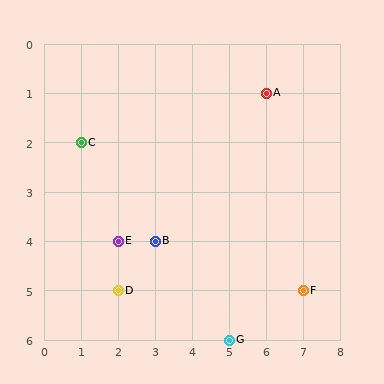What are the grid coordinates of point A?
Point A is at grid coordinates (6, 1).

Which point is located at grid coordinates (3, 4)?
Point B is at (3, 4).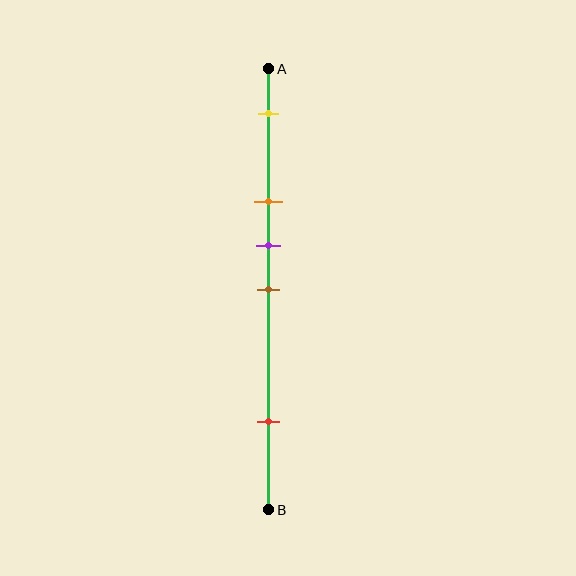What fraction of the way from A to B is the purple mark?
The purple mark is approximately 40% (0.4) of the way from A to B.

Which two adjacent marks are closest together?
The purple and brown marks are the closest adjacent pair.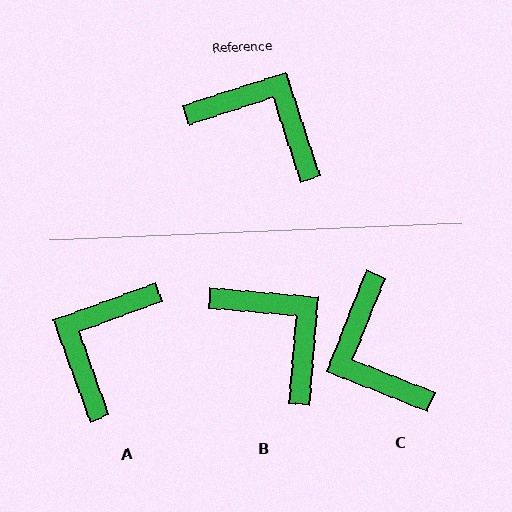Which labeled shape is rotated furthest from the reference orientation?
C, about 140 degrees away.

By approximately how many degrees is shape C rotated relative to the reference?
Approximately 140 degrees counter-clockwise.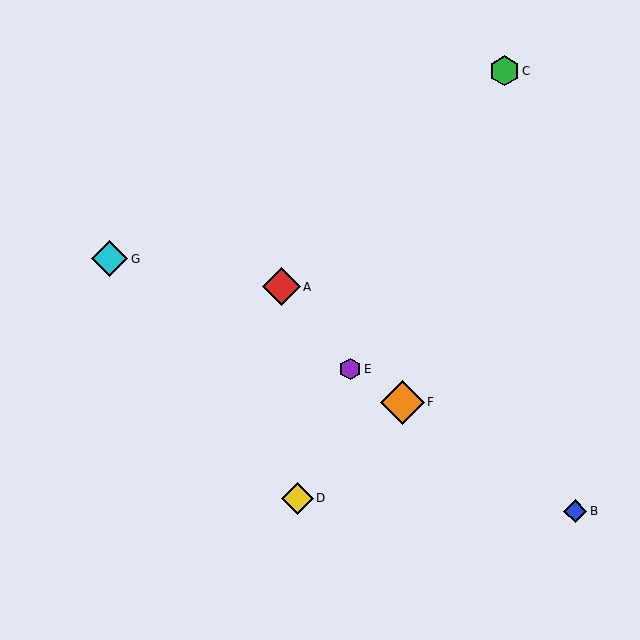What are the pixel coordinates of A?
Object A is at (281, 287).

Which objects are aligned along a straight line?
Objects B, E, F are aligned along a straight line.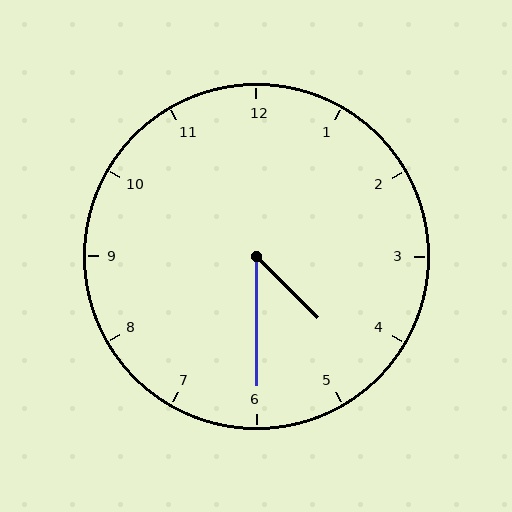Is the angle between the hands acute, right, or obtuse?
It is acute.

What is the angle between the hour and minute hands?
Approximately 45 degrees.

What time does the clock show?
4:30.